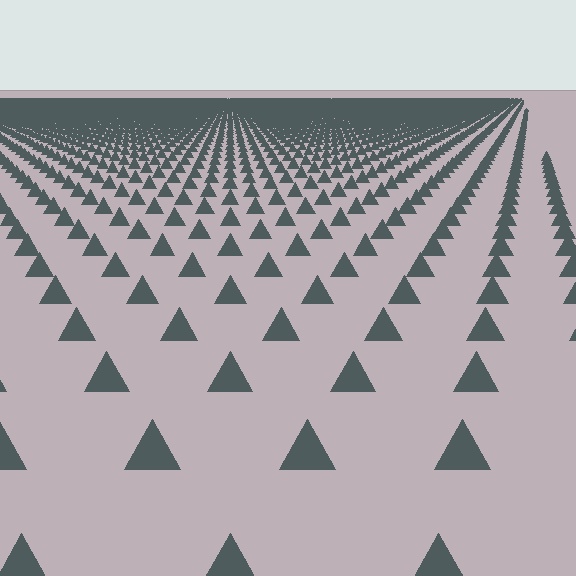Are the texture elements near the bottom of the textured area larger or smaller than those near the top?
Larger. Near the bottom, elements are closer to the viewer and appear at a bigger on-screen size.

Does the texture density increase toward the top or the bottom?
Density increases toward the top.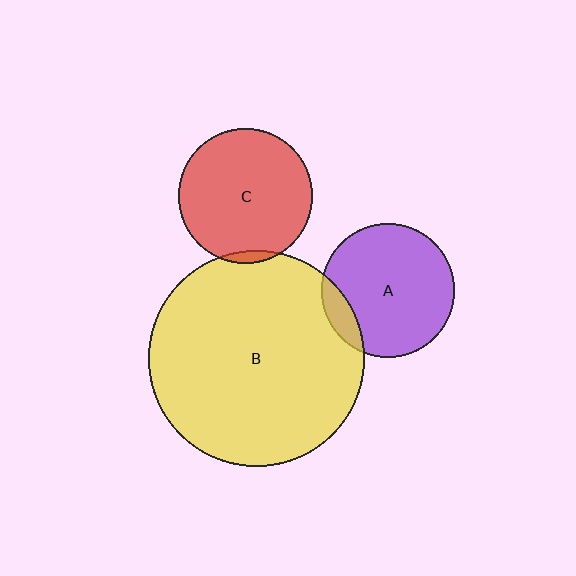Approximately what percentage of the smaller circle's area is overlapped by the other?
Approximately 10%.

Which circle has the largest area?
Circle B (yellow).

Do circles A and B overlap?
Yes.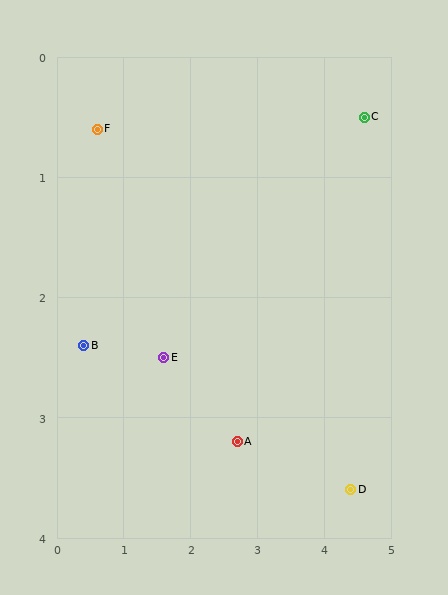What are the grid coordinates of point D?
Point D is at approximately (4.4, 3.6).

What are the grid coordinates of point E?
Point E is at approximately (1.6, 2.5).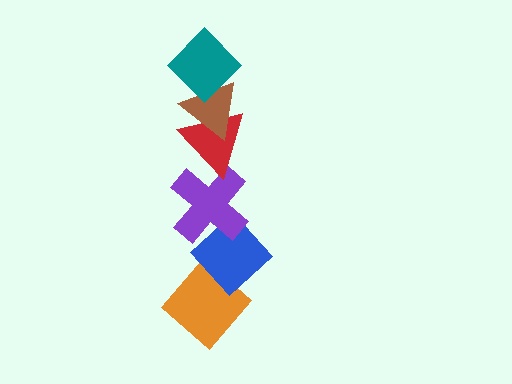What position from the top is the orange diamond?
The orange diamond is 6th from the top.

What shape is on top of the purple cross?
The red triangle is on top of the purple cross.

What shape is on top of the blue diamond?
The purple cross is on top of the blue diamond.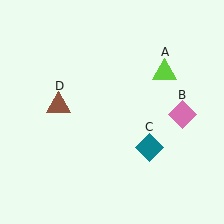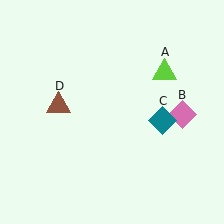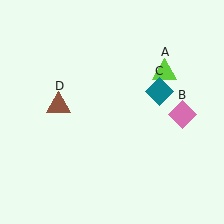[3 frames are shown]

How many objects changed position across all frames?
1 object changed position: teal diamond (object C).